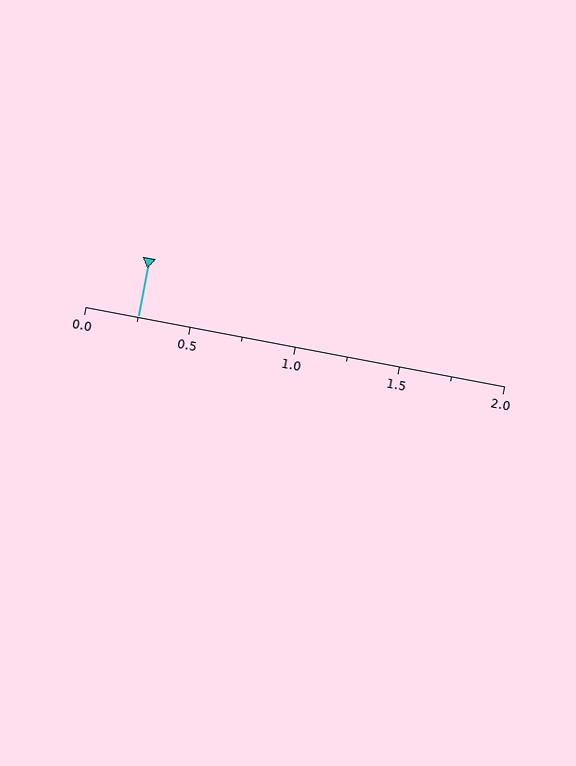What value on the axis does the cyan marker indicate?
The marker indicates approximately 0.25.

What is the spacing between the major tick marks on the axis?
The major ticks are spaced 0.5 apart.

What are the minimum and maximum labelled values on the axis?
The axis runs from 0.0 to 2.0.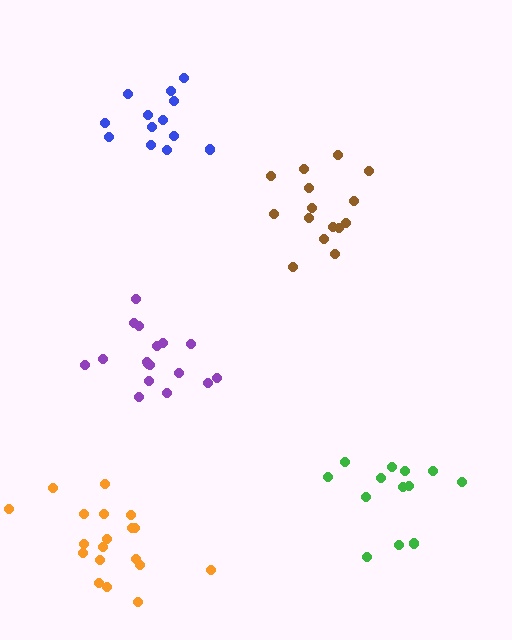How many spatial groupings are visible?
There are 5 spatial groupings.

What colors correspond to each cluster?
The clusters are colored: brown, purple, green, blue, orange.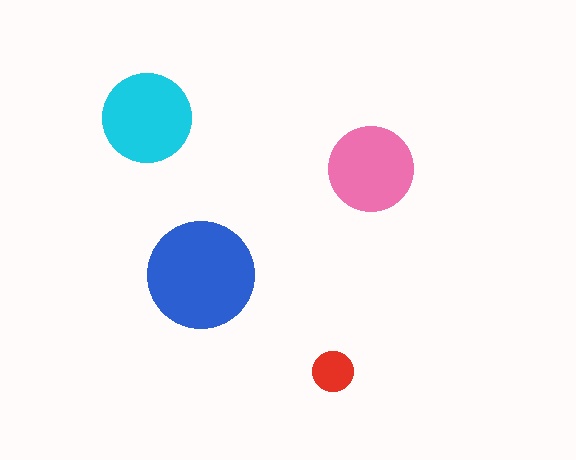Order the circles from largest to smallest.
the blue one, the cyan one, the pink one, the red one.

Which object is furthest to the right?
The pink circle is rightmost.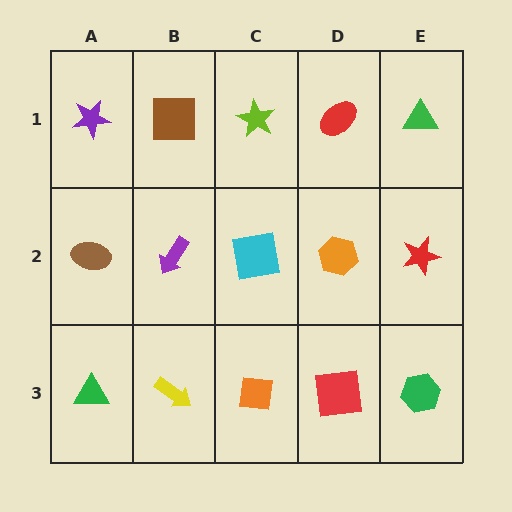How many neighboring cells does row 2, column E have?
3.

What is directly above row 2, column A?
A purple star.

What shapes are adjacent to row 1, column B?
A purple arrow (row 2, column B), a purple star (row 1, column A), a lime star (row 1, column C).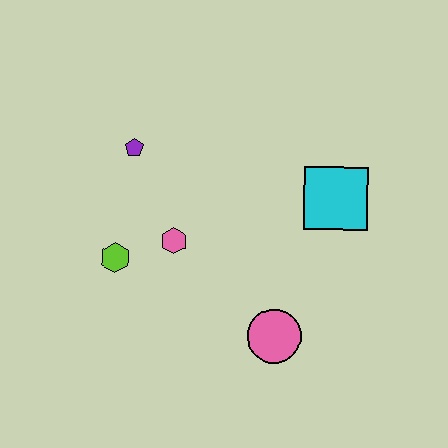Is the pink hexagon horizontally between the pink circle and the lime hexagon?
Yes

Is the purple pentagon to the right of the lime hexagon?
Yes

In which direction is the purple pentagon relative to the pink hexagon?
The purple pentagon is above the pink hexagon.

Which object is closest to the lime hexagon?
The pink hexagon is closest to the lime hexagon.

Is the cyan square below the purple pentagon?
Yes